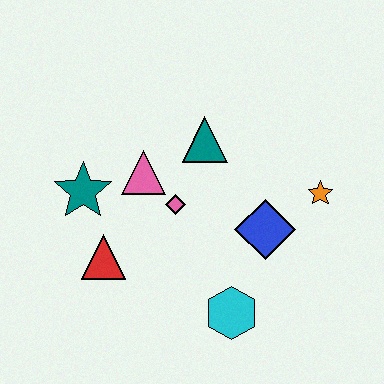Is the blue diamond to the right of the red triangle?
Yes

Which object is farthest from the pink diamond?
The orange star is farthest from the pink diamond.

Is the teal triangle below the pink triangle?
No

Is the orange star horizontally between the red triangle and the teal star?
No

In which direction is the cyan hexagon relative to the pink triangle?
The cyan hexagon is below the pink triangle.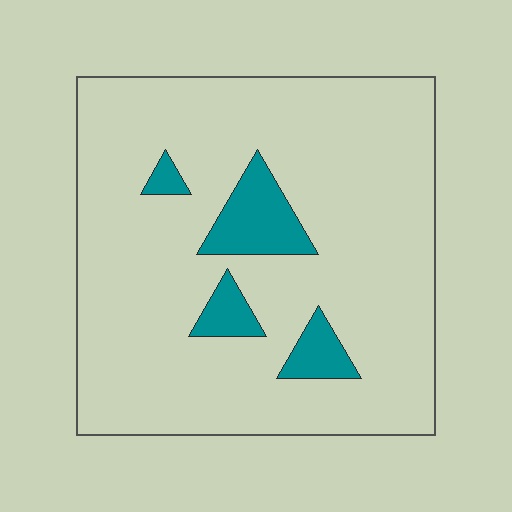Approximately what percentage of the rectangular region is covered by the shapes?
Approximately 10%.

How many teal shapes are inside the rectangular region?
4.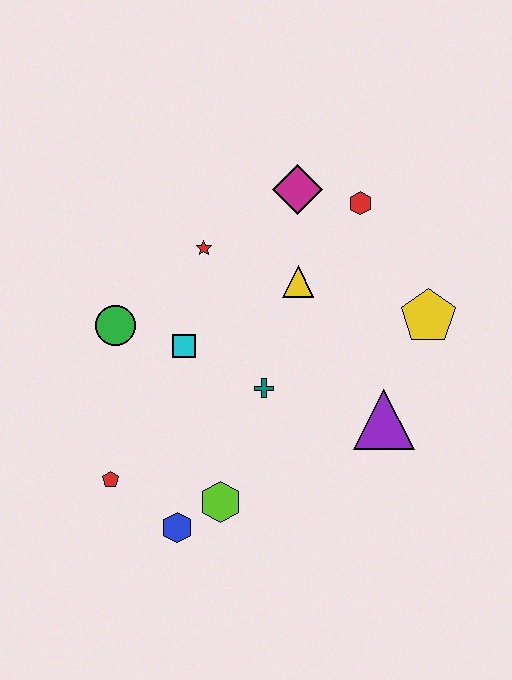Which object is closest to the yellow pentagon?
The purple triangle is closest to the yellow pentagon.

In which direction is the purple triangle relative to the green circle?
The purple triangle is to the right of the green circle.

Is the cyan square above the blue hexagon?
Yes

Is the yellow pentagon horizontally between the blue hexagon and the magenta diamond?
No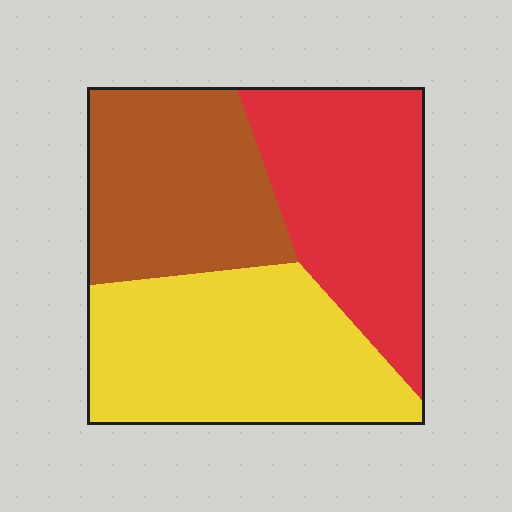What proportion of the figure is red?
Red covers 32% of the figure.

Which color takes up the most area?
Yellow, at roughly 40%.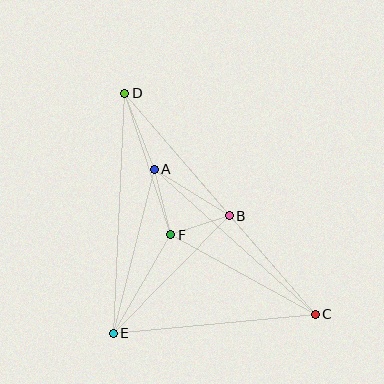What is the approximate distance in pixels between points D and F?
The distance between D and F is approximately 149 pixels.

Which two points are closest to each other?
Points B and F are closest to each other.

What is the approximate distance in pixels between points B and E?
The distance between B and E is approximately 165 pixels.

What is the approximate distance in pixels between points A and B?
The distance between A and B is approximately 88 pixels.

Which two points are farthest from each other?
Points C and D are farthest from each other.